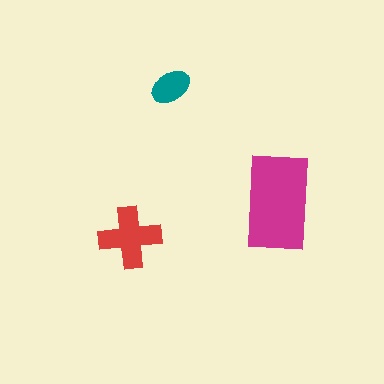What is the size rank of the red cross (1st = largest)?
2nd.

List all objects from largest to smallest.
The magenta rectangle, the red cross, the teal ellipse.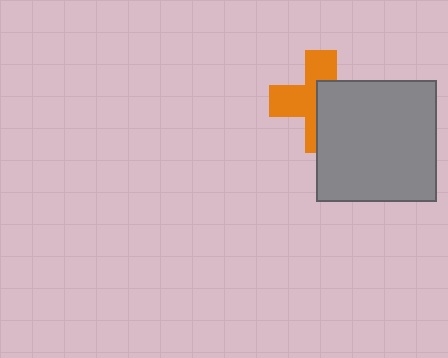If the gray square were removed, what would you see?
You would see the complete orange cross.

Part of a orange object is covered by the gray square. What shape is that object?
It is a cross.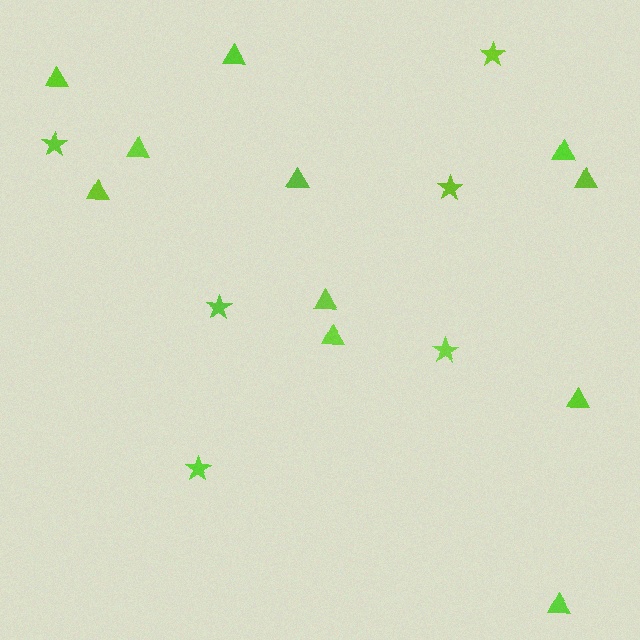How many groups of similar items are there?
There are 2 groups: one group of triangles (11) and one group of stars (6).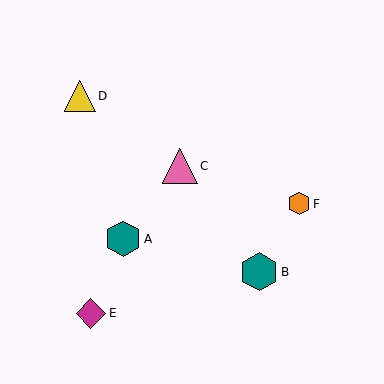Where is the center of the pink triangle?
The center of the pink triangle is at (180, 166).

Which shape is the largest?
The teal hexagon (labeled B) is the largest.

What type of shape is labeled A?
Shape A is a teal hexagon.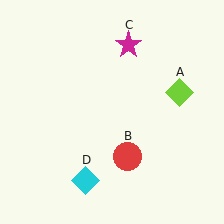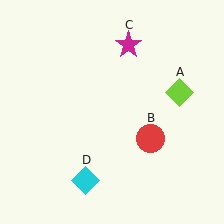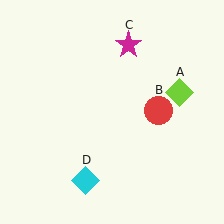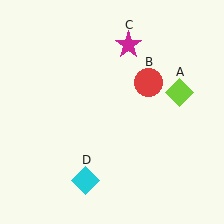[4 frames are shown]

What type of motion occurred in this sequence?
The red circle (object B) rotated counterclockwise around the center of the scene.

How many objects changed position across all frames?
1 object changed position: red circle (object B).